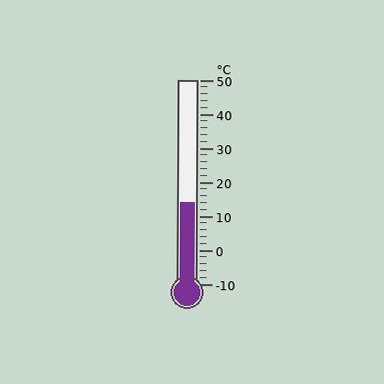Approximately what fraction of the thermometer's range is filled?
The thermometer is filled to approximately 40% of its range.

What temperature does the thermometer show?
The thermometer shows approximately 14°C.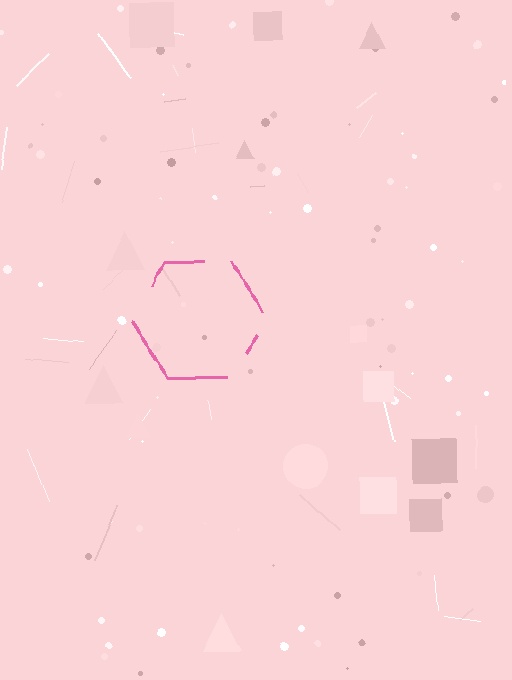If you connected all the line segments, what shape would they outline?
They would outline a hexagon.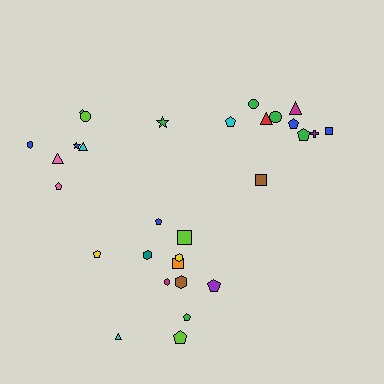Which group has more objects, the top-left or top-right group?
The top-right group.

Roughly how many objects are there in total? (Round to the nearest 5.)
Roughly 30 objects in total.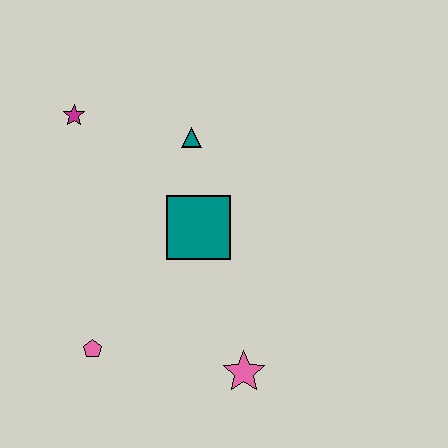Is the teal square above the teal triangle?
No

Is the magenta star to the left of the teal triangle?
Yes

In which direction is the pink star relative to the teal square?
The pink star is below the teal square.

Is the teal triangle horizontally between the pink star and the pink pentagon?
Yes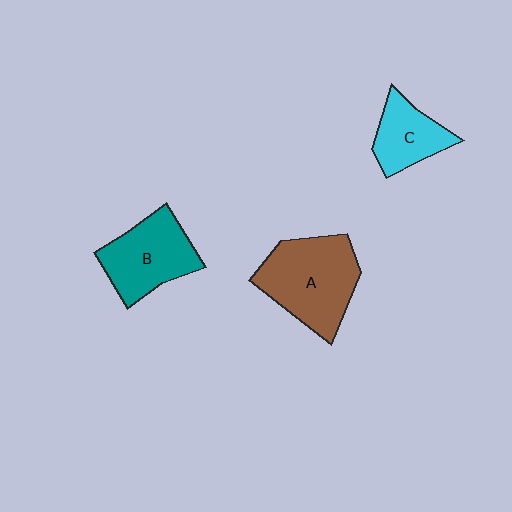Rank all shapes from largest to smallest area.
From largest to smallest: A (brown), B (teal), C (cyan).